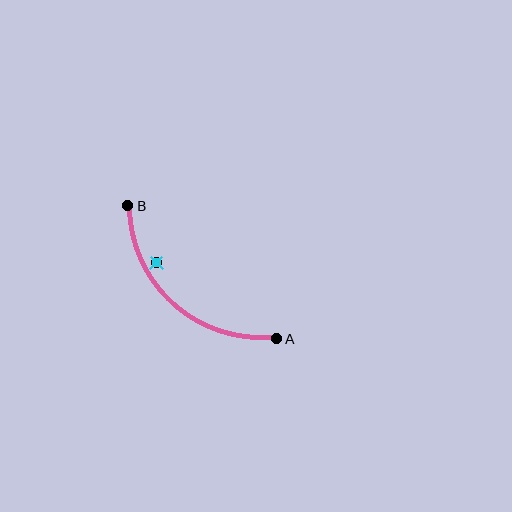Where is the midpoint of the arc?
The arc midpoint is the point on the curve farthest from the straight line joining A and B. It sits below and to the left of that line.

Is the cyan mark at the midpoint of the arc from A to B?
No — the cyan mark does not lie on the arc at all. It sits slightly inside the curve.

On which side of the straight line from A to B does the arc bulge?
The arc bulges below and to the left of the straight line connecting A and B.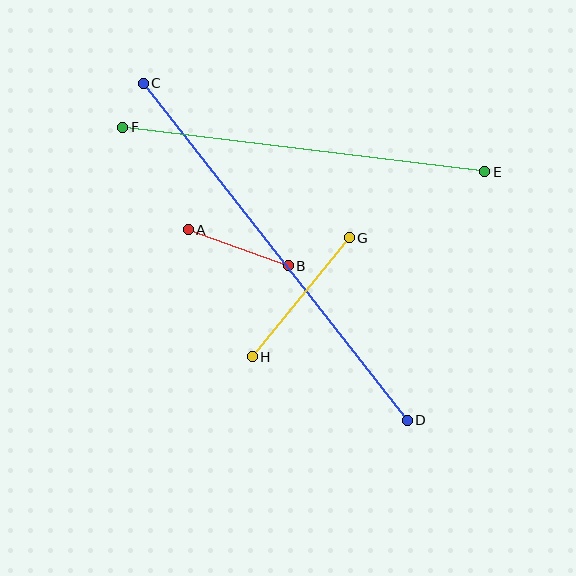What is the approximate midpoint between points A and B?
The midpoint is at approximately (238, 248) pixels.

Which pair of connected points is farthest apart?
Points C and D are farthest apart.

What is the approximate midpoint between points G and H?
The midpoint is at approximately (301, 297) pixels.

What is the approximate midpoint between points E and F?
The midpoint is at approximately (304, 150) pixels.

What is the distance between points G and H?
The distance is approximately 154 pixels.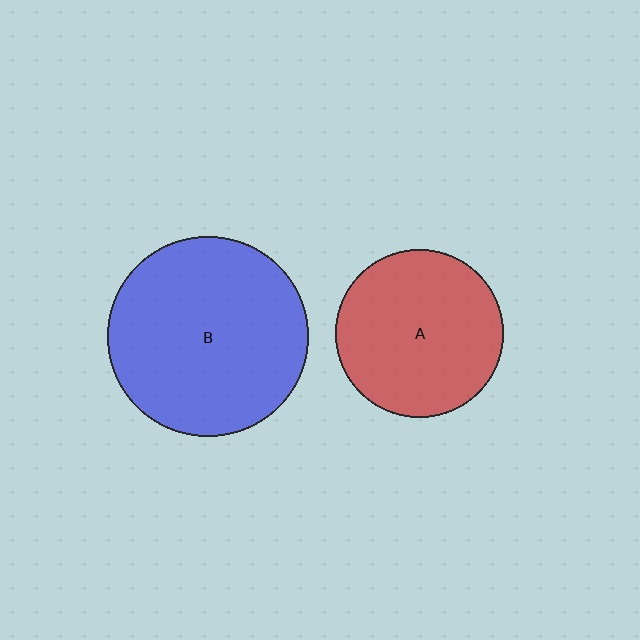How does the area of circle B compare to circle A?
Approximately 1.4 times.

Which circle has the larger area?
Circle B (blue).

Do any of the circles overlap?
No, none of the circles overlap.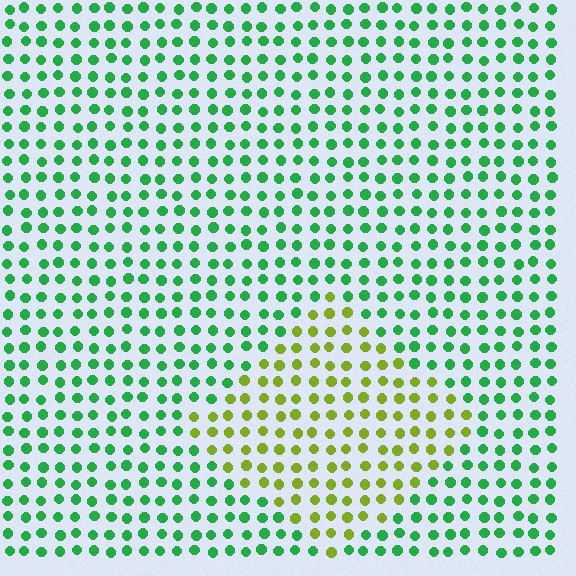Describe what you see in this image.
The image is filled with small green elements in a uniform arrangement. A diamond-shaped region is visible where the elements are tinted to a slightly different hue, forming a subtle color boundary.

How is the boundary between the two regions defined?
The boundary is defined purely by a slight shift in hue (about 55 degrees). Spacing, size, and orientation are identical on both sides.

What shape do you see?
I see a diamond.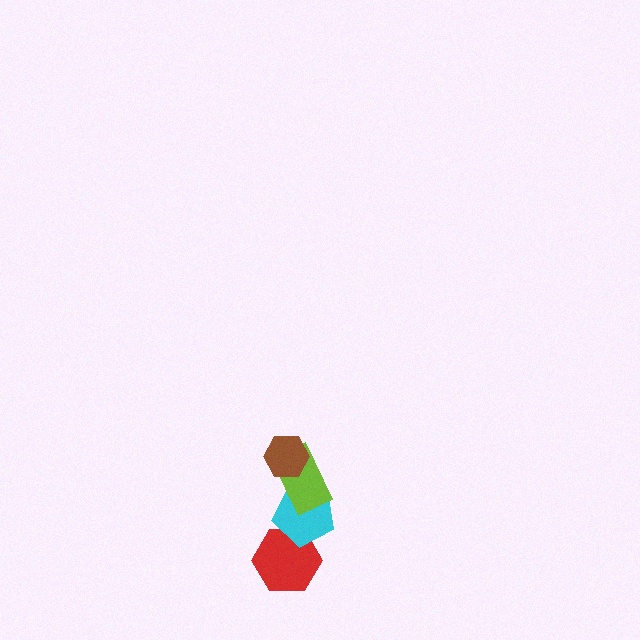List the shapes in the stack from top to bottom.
From top to bottom: the brown hexagon, the lime rectangle, the cyan pentagon, the red hexagon.